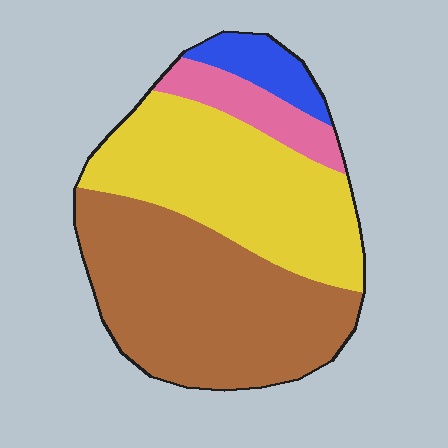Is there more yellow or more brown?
Brown.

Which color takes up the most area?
Brown, at roughly 45%.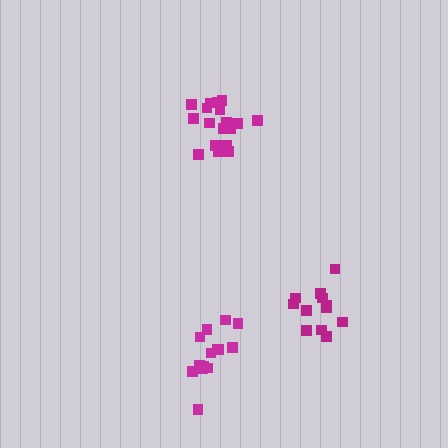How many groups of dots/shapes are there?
There are 3 groups.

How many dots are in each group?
Group 1: 18 dots, Group 2: 12 dots, Group 3: 14 dots (44 total).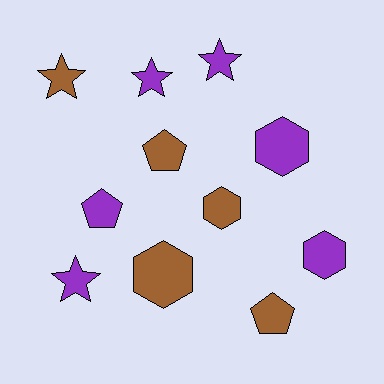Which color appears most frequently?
Purple, with 6 objects.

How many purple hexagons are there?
There are 2 purple hexagons.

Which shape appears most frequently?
Star, with 4 objects.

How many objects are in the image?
There are 11 objects.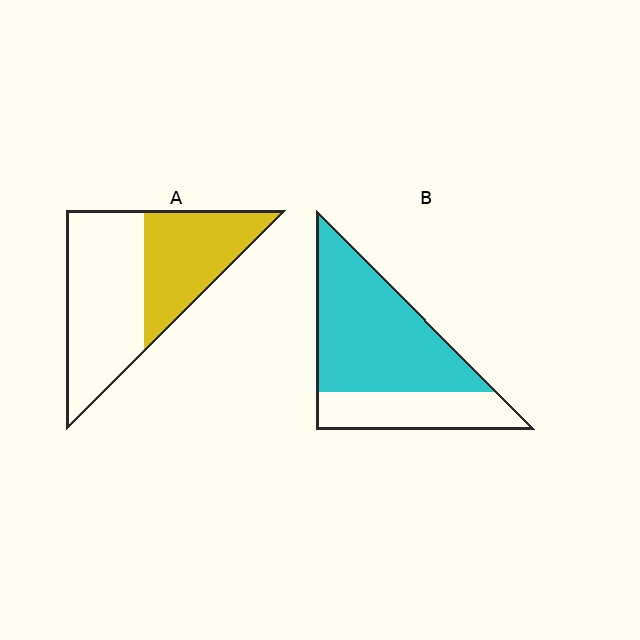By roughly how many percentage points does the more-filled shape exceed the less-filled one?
By roughly 25 percentage points (B over A).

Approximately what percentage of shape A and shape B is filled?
A is approximately 40% and B is approximately 70%.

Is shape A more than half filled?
No.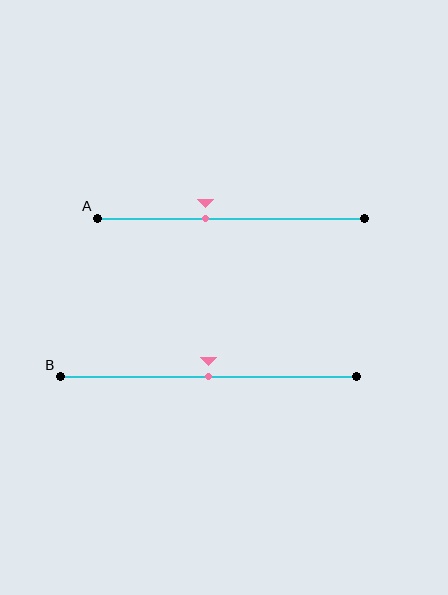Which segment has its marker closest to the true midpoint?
Segment B has its marker closest to the true midpoint.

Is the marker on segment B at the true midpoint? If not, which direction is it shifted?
Yes, the marker on segment B is at the true midpoint.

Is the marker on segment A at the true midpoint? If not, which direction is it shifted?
No, the marker on segment A is shifted to the left by about 9% of the segment length.